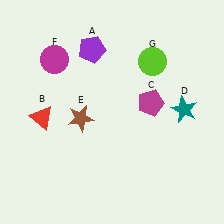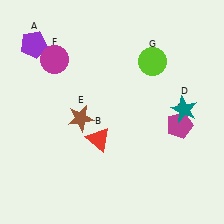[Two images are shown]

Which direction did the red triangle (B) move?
The red triangle (B) moved right.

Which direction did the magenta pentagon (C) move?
The magenta pentagon (C) moved right.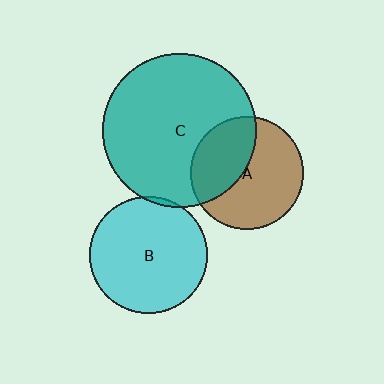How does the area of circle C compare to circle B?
Approximately 1.7 times.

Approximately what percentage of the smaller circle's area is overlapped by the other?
Approximately 5%.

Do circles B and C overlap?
Yes.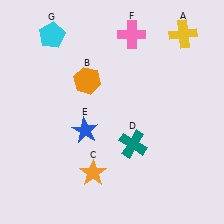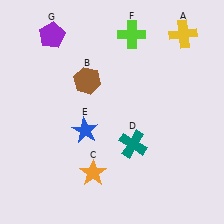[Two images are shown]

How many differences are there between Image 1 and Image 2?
There are 3 differences between the two images.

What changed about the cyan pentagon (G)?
In Image 1, G is cyan. In Image 2, it changed to purple.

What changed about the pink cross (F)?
In Image 1, F is pink. In Image 2, it changed to lime.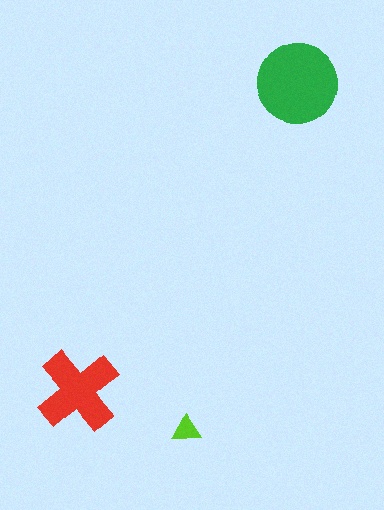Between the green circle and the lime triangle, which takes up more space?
The green circle.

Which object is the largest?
The green circle.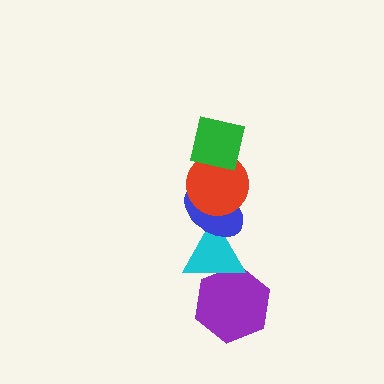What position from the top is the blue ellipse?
The blue ellipse is 3rd from the top.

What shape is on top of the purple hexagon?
The cyan triangle is on top of the purple hexagon.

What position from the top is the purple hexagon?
The purple hexagon is 5th from the top.